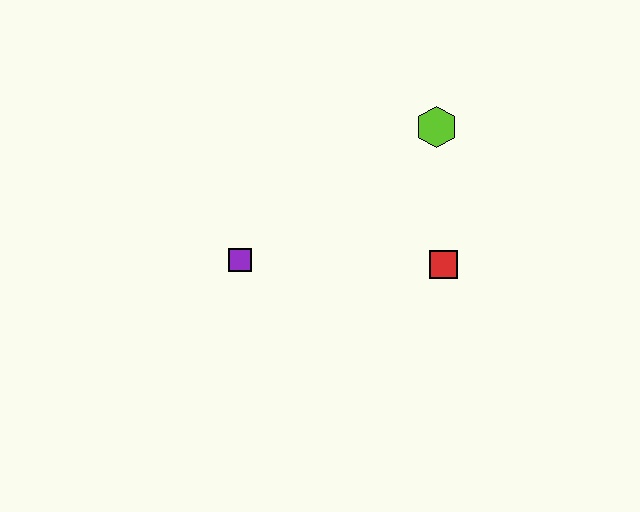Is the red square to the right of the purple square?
Yes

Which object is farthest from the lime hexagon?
The purple square is farthest from the lime hexagon.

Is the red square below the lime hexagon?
Yes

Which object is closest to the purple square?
The red square is closest to the purple square.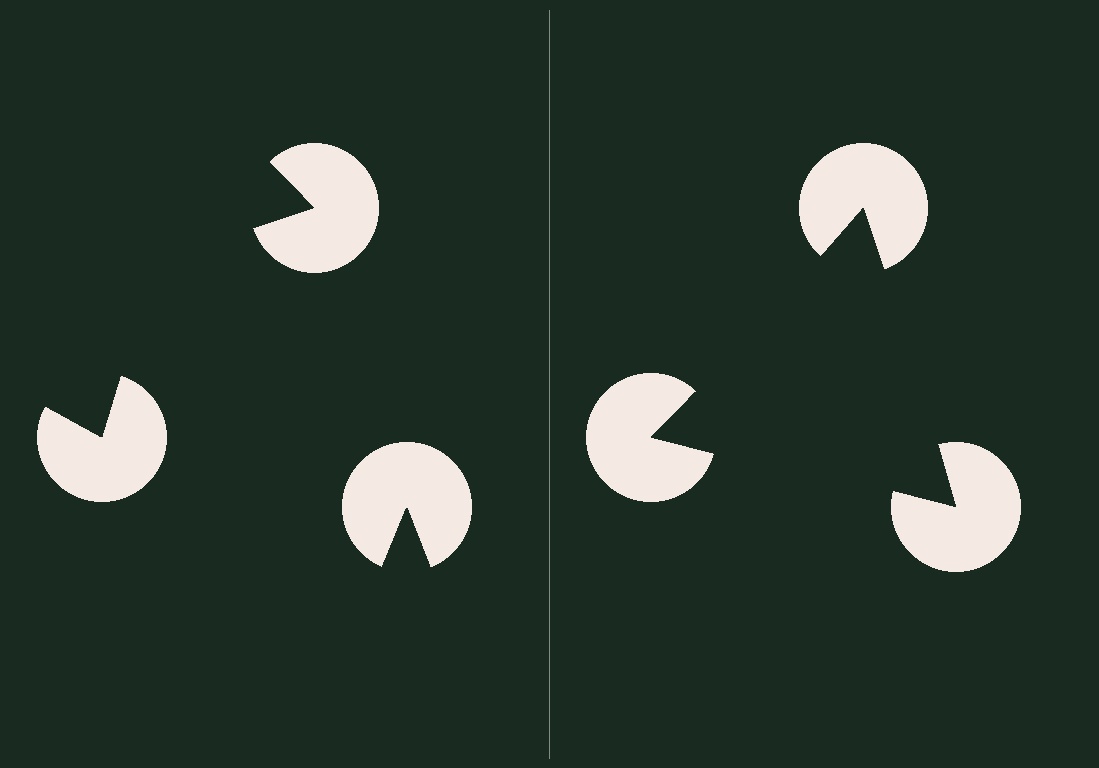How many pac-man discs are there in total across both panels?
6 — 3 on each side.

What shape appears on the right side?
An illusory triangle.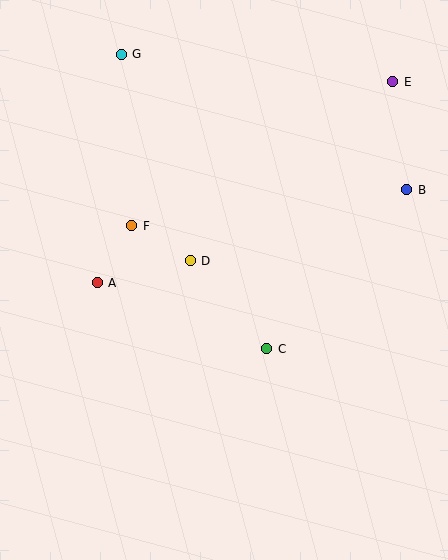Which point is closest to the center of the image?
Point D at (190, 261) is closest to the center.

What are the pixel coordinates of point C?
Point C is at (267, 349).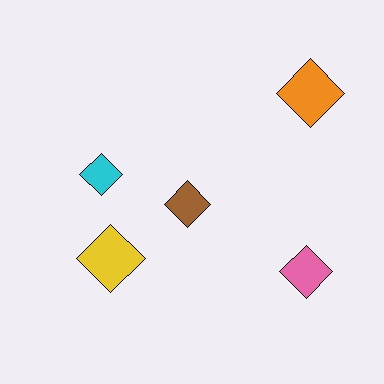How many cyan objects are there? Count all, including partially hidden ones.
There is 1 cyan object.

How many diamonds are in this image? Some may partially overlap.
There are 5 diamonds.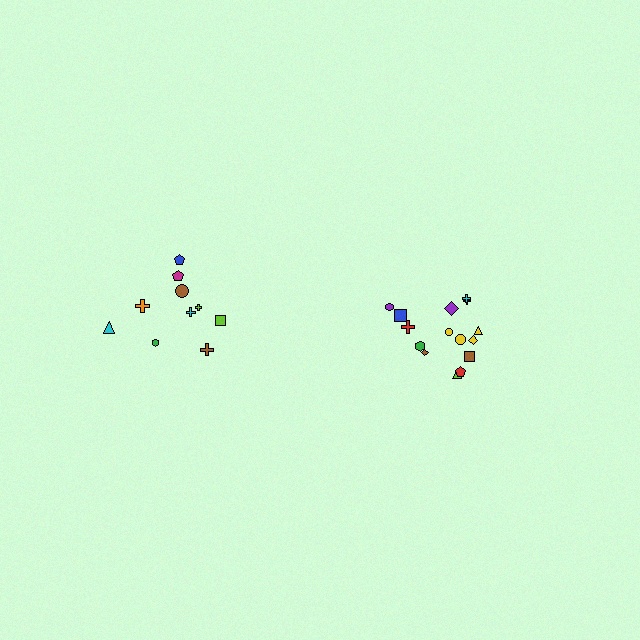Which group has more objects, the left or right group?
The right group.